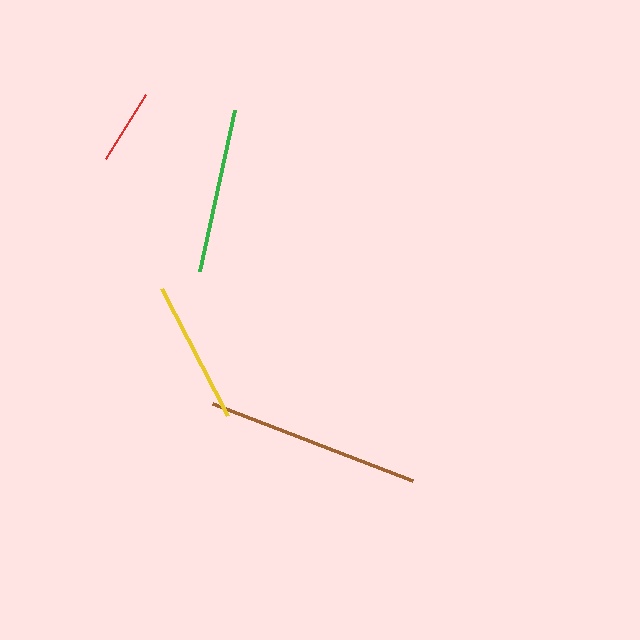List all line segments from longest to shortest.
From longest to shortest: brown, green, yellow, red.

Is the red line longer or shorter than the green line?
The green line is longer than the red line.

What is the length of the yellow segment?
The yellow segment is approximately 143 pixels long.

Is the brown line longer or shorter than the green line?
The brown line is longer than the green line.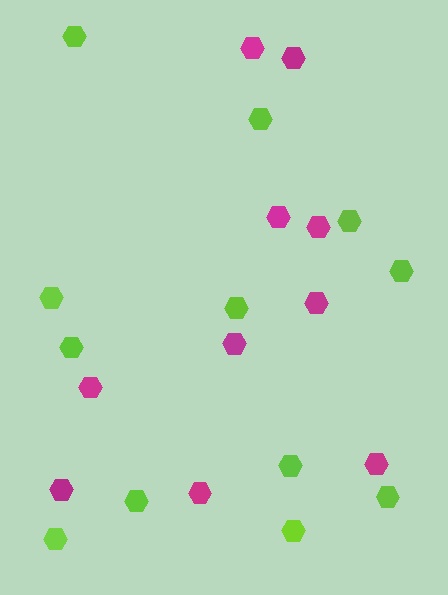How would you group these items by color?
There are 2 groups: one group of lime hexagons (12) and one group of magenta hexagons (10).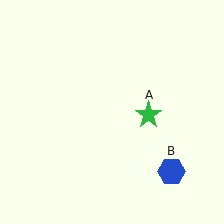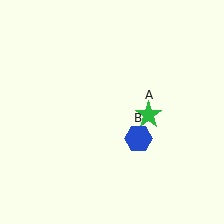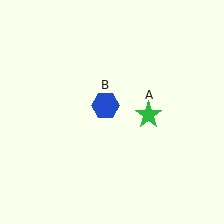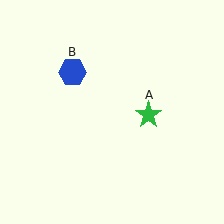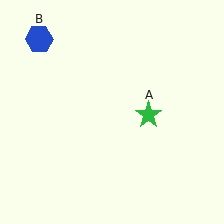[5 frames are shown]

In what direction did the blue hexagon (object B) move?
The blue hexagon (object B) moved up and to the left.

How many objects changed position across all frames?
1 object changed position: blue hexagon (object B).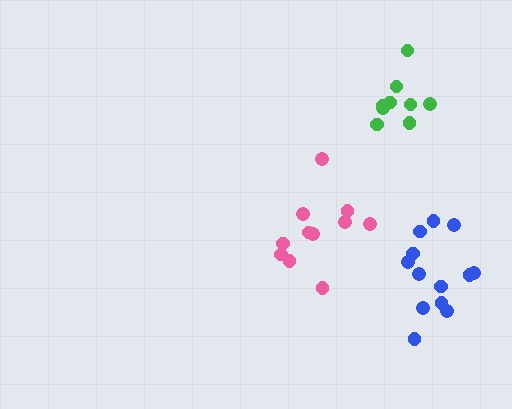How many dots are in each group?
Group 1: 9 dots, Group 2: 11 dots, Group 3: 13 dots (33 total).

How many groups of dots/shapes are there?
There are 3 groups.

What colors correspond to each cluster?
The clusters are colored: green, pink, blue.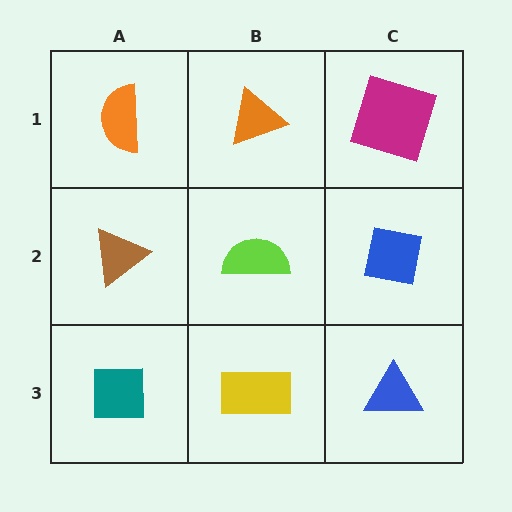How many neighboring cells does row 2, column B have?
4.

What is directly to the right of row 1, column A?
An orange triangle.